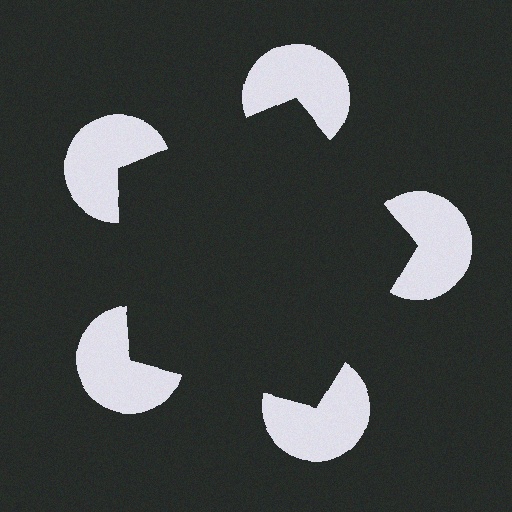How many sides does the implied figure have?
5 sides.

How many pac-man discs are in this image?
There are 5 — one at each vertex of the illusory pentagon.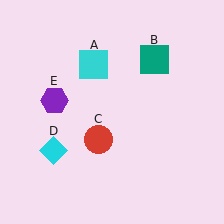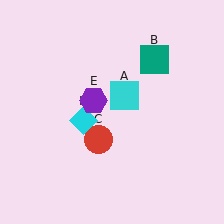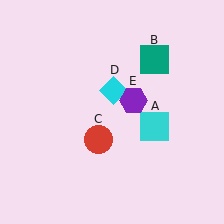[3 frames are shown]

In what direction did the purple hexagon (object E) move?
The purple hexagon (object E) moved right.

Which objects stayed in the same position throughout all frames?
Teal square (object B) and red circle (object C) remained stationary.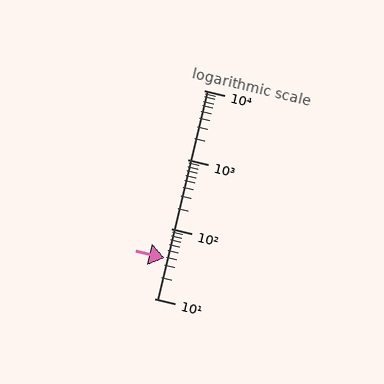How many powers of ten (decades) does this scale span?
The scale spans 3 decades, from 10 to 10000.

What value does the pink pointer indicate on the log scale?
The pointer indicates approximately 38.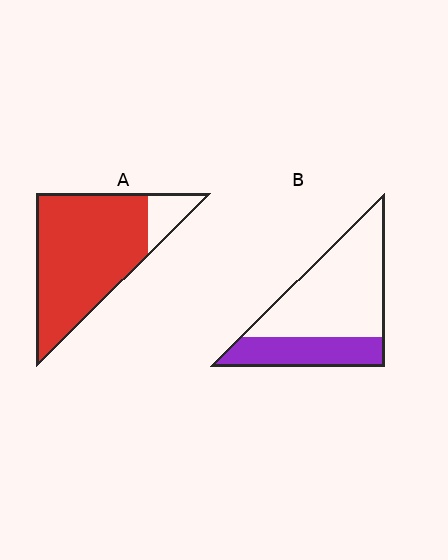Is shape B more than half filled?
No.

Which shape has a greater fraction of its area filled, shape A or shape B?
Shape A.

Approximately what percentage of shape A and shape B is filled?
A is approximately 85% and B is approximately 30%.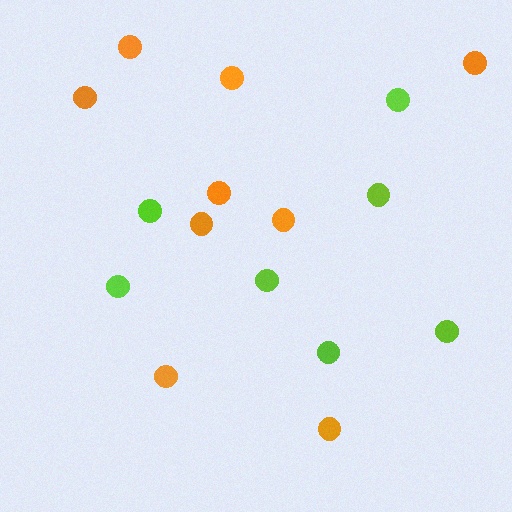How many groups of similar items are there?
There are 2 groups: one group of orange circles (9) and one group of lime circles (7).